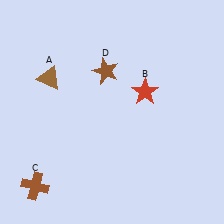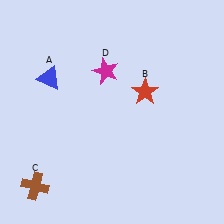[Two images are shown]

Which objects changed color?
A changed from brown to blue. D changed from brown to magenta.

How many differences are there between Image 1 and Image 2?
There are 2 differences between the two images.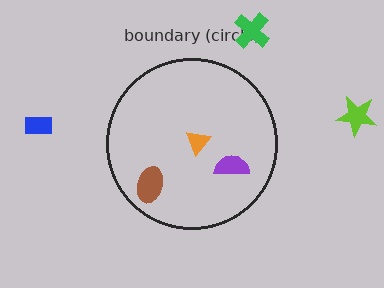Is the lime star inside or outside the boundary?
Outside.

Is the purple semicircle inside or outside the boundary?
Inside.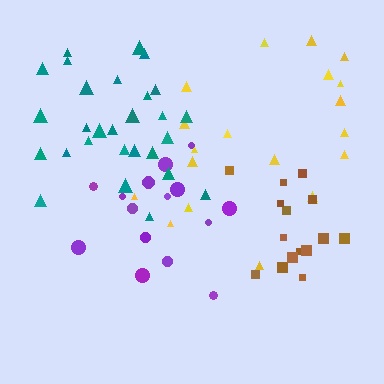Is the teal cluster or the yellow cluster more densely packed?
Teal.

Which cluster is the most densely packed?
Brown.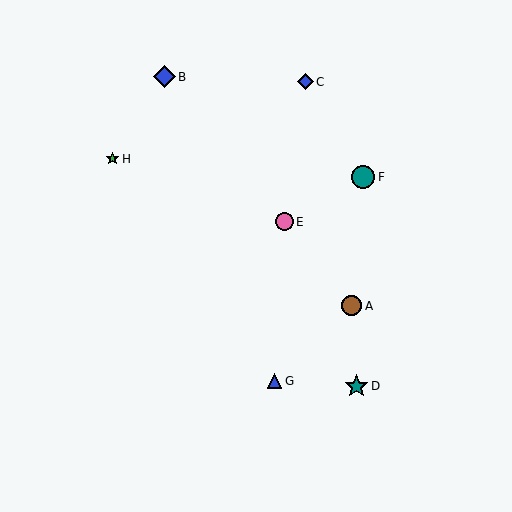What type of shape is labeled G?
Shape G is a blue triangle.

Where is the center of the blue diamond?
The center of the blue diamond is at (305, 82).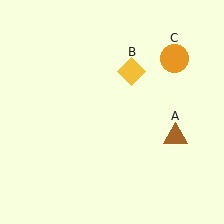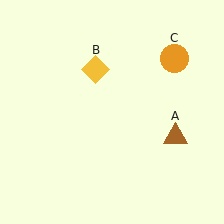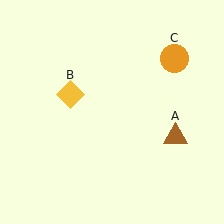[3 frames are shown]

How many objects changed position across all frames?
1 object changed position: yellow diamond (object B).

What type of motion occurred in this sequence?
The yellow diamond (object B) rotated counterclockwise around the center of the scene.